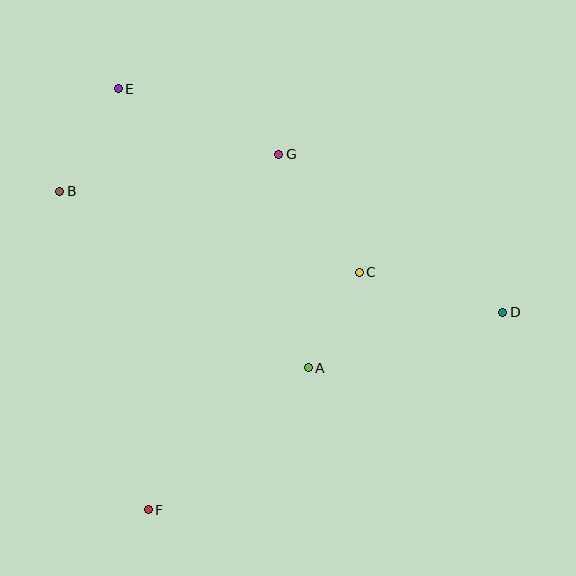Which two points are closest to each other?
Points A and C are closest to each other.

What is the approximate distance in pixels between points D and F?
The distance between D and F is approximately 406 pixels.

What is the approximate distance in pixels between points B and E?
The distance between B and E is approximately 118 pixels.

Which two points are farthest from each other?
Points B and D are farthest from each other.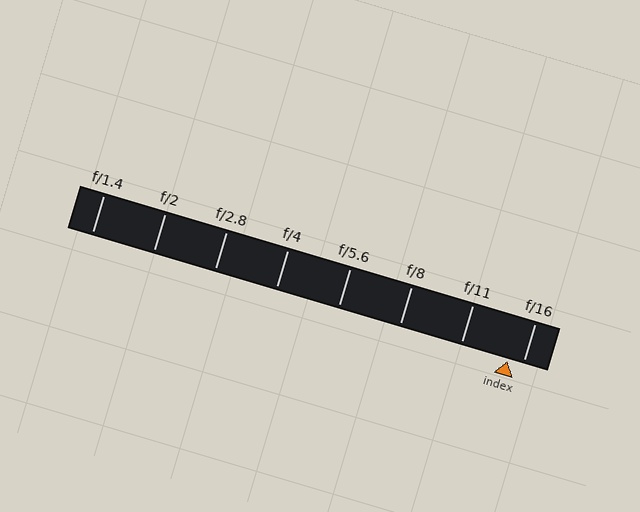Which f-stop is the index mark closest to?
The index mark is closest to f/16.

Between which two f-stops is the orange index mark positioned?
The index mark is between f/11 and f/16.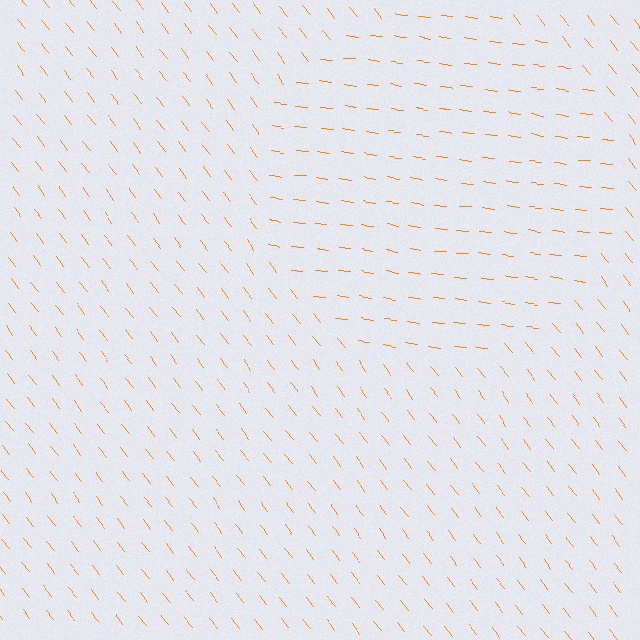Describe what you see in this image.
The image is filled with small orange line segments. A circle region in the image has lines oriented differently from the surrounding lines, creating a visible texture boundary.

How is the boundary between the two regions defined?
The boundary is defined purely by a change in line orientation (approximately 45 degrees difference). All lines are the same color and thickness.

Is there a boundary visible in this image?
Yes, there is a texture boundary formed by a change in line orientation.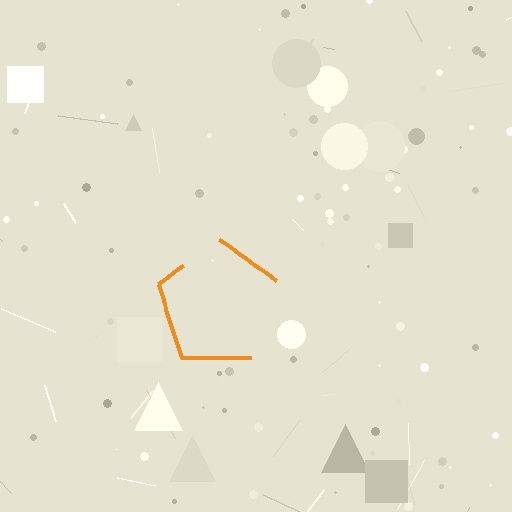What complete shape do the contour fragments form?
The contour fragments form a pentagon.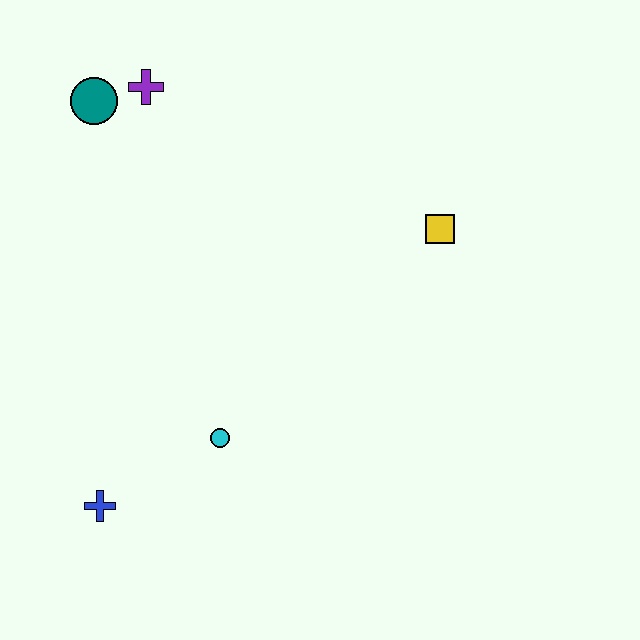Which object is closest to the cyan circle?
The blue cross is closest to the cyan circle.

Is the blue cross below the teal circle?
Yes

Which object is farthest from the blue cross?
The yellow square is farthest from the blue cross.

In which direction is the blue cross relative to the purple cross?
The blue cross is below the purple cross.